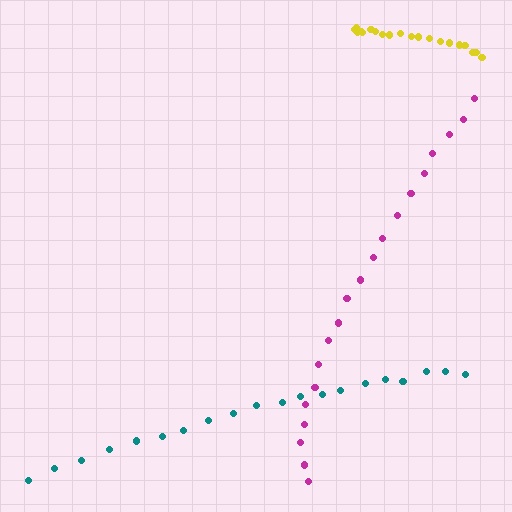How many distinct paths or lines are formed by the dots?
There are 3 distinct paths.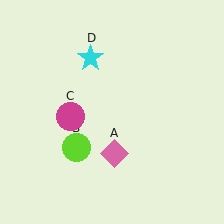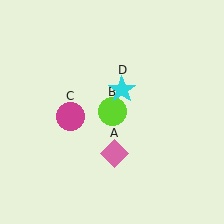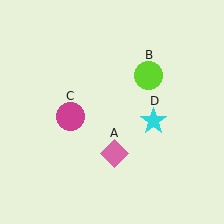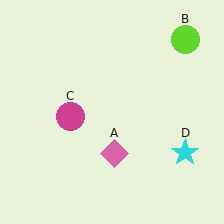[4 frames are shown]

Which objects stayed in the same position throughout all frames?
Pink diamond (object A) and magenta circle (object C) remained stationary.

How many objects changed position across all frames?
2 objects changed position: lime circle (object B), cyan star (object D).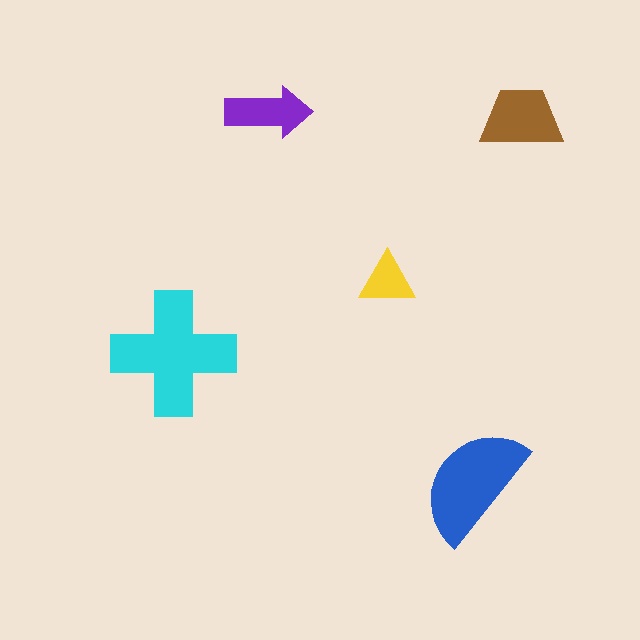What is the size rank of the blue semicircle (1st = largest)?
2nd.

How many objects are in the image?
There are 5 objects in the image.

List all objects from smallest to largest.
The yellow triangle, the purple arrow, the brown trapezoid, the blue semicircle, the cyan cross.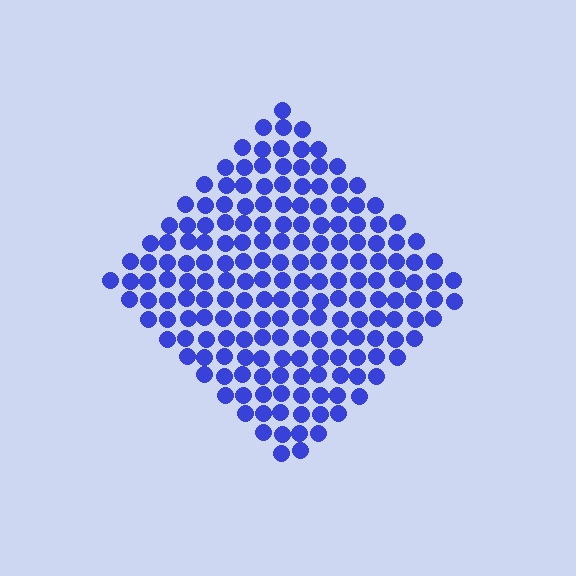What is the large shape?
The large shape is a diamond.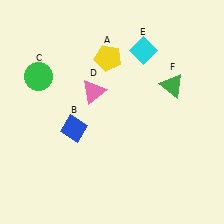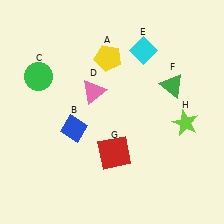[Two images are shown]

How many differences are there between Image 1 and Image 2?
There are 2 differences between the two images.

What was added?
A red square (G), a lime star (H) were added in Image 2.